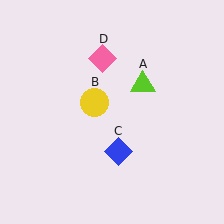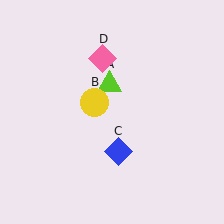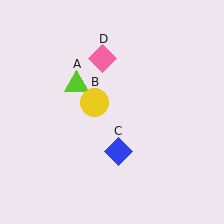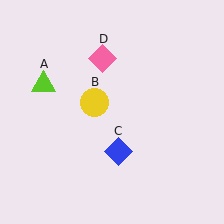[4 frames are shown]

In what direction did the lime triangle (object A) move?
The lime triangle (object A) moved left.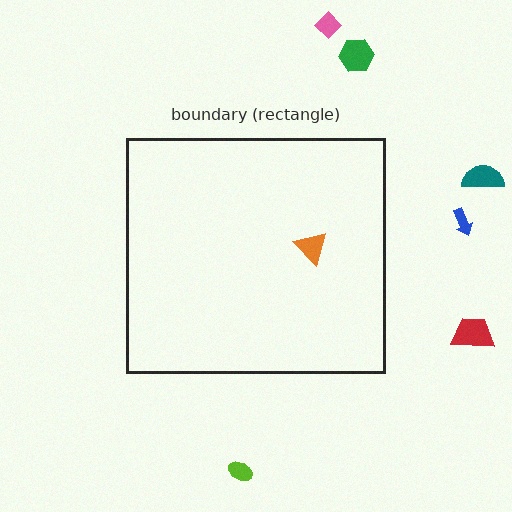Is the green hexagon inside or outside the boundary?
Outside.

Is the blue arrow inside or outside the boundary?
Outside.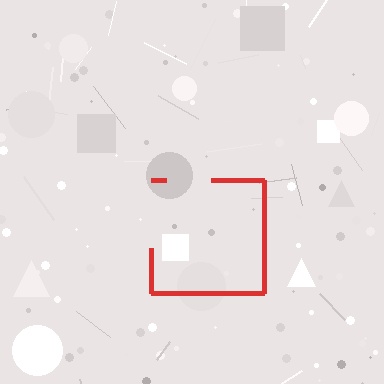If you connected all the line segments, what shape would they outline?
They would outline a square.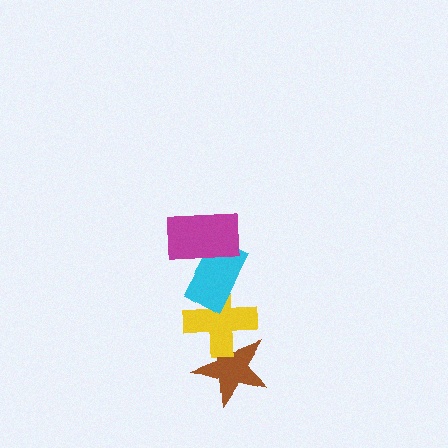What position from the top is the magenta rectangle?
The magenta rectangle is 1st from the top.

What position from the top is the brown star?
The brown star is 4th from the top.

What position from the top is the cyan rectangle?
The cyan rectangle is 2nd from the top.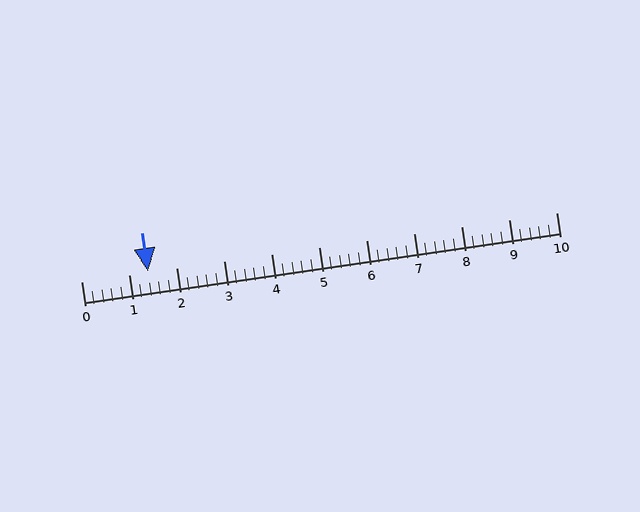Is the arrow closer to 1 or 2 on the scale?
The arrow is closer to 1.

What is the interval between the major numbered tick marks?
The major tick marks are spaced 1 units apart.